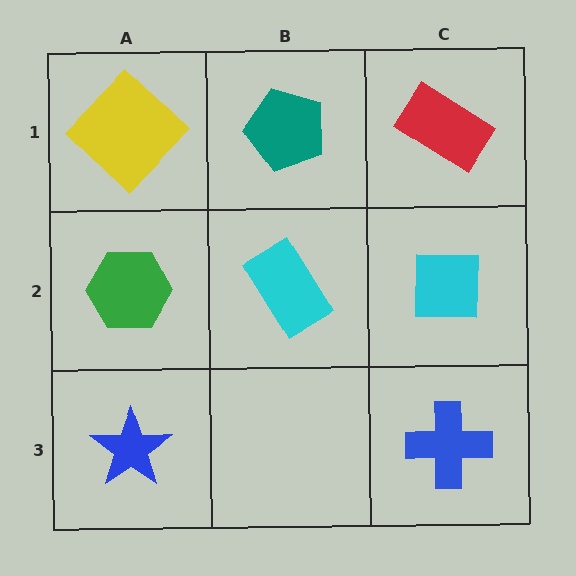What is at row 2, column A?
A green hexagon.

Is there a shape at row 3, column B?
No, that cell is empty.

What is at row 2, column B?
A cyan rectangle.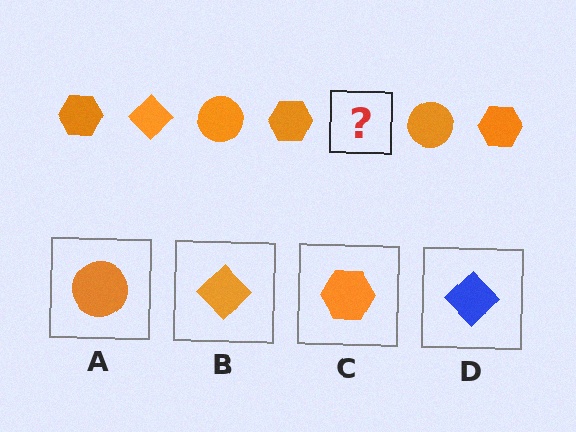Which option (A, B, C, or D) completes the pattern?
B.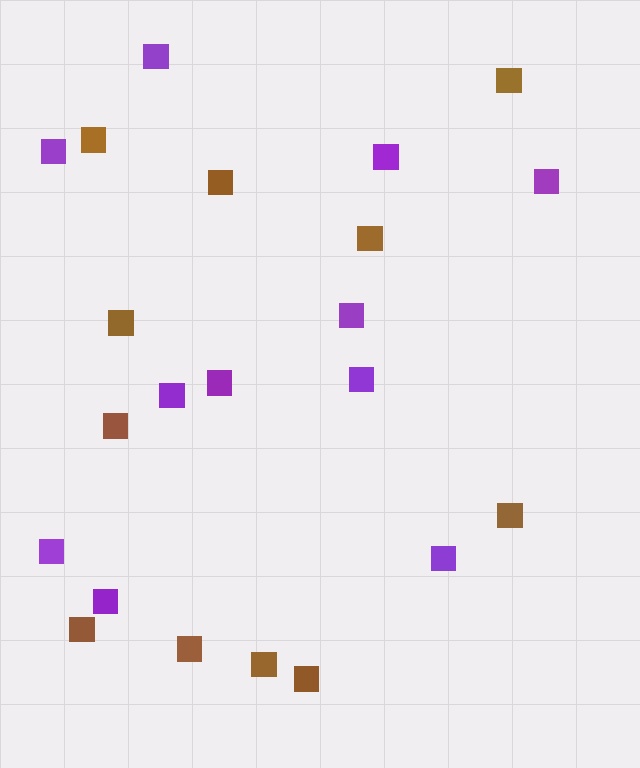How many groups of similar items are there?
There are 2 groups: one group of purple squares (11) and one group of brown squares (11).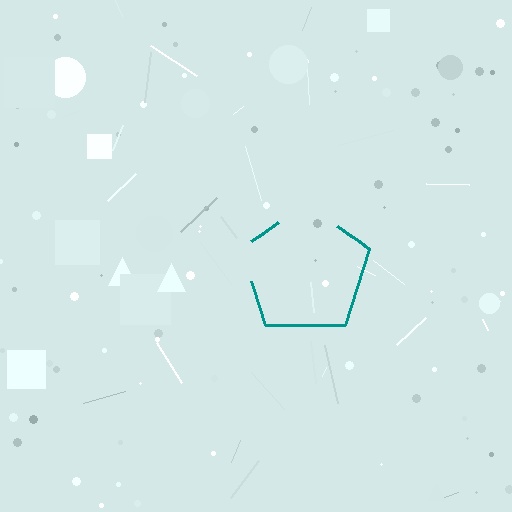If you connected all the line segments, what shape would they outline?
They would outline a pentagon.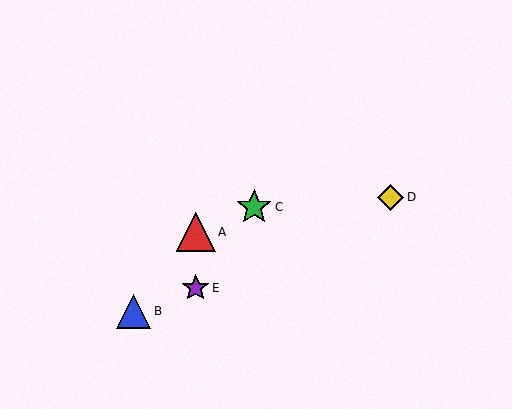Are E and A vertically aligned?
Yes, both are at x≈196.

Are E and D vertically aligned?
No, E is at x≈196 and D is at x≈391.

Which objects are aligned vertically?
Objects A, E are aligned vertically.